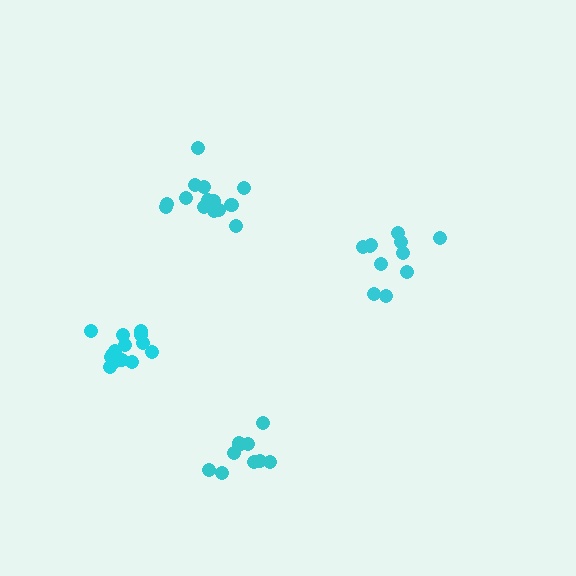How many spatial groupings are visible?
There are 4 spatial groupings.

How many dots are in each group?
Group 1: 16 dots, Group 2: 16 dots, Group 3: 10 dots, Group 4: 11 dots (53 total).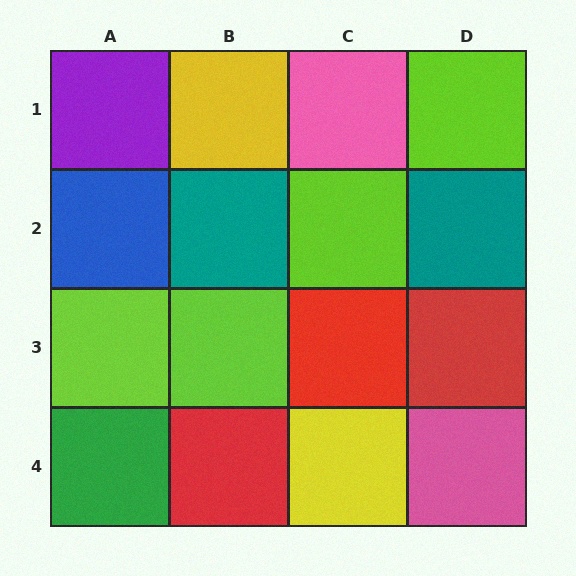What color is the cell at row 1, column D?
Lime.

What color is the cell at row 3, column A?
Lime.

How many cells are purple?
1 cell is purple.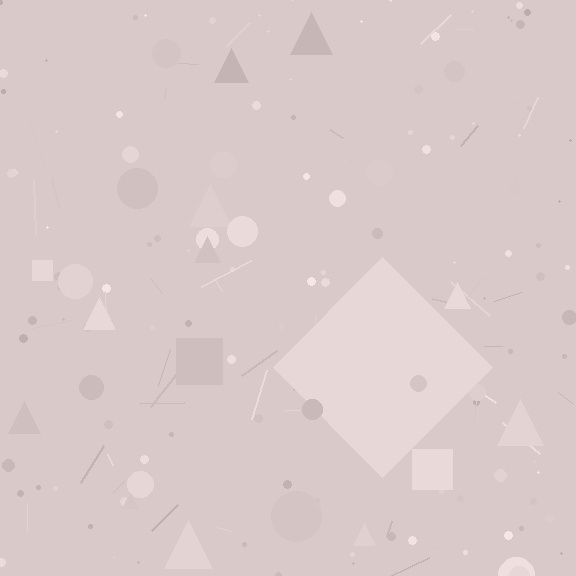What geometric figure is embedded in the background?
A diamond is embedded in the background.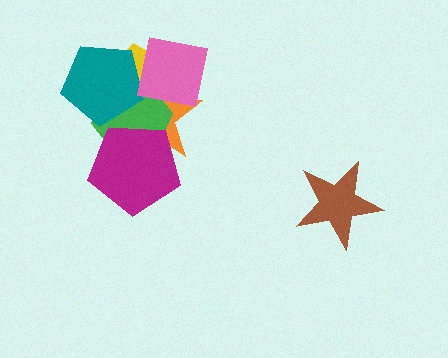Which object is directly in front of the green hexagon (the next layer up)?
The magenta pentagon is directly in front of the green hexagon.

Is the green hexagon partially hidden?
Yes, it is partially covered by another shape.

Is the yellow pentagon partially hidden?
Yes, it is partially covered by another shape.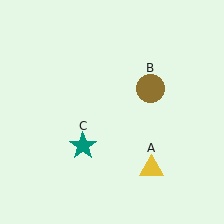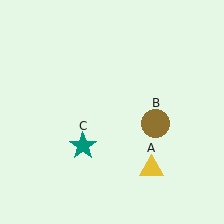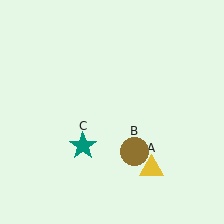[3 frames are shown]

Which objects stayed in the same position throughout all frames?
Yellow triangle (object A) and teal star (object C) remained stationary.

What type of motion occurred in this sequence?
The brown circle (object B) rotated clockwise around the center of the scene.